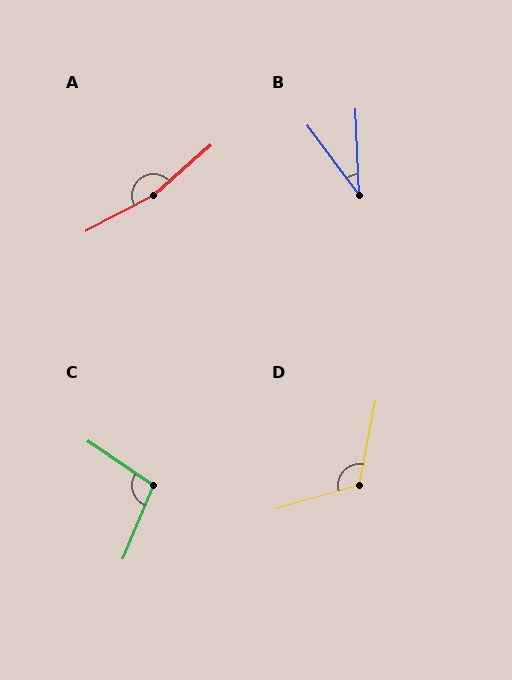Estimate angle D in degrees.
Approximately 116 degrees.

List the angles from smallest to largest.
B (35°), C (101°), D (116°), A (166°).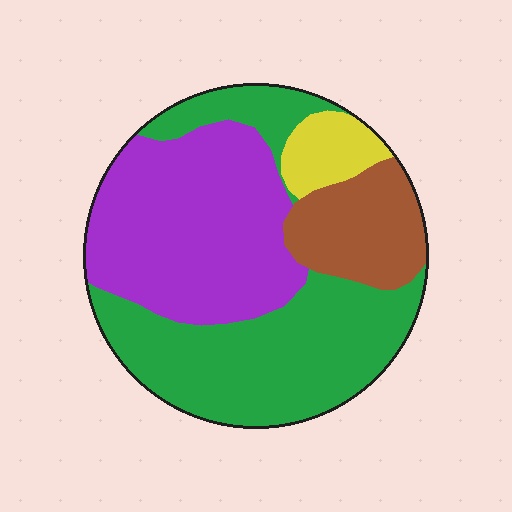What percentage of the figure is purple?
Purple covers about 35% of the figure.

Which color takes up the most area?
Green, at roughly 40%.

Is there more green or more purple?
Green.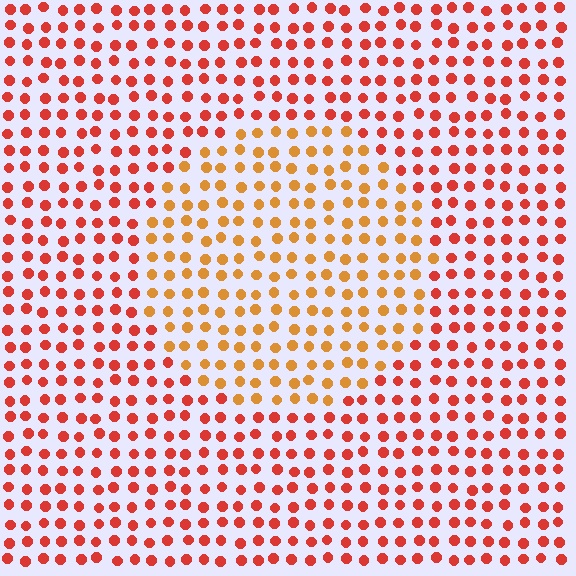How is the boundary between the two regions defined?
The boundary is defined purely by a slight shift in hue (about 32 degrees). Spacing, size, and orientation are identical on both sides.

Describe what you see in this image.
The image is filled with small red elements in a uniform arrangement. A circle-shaped region is visible where the elements are tinted to a slightly different hue, forming a subtle color boundary.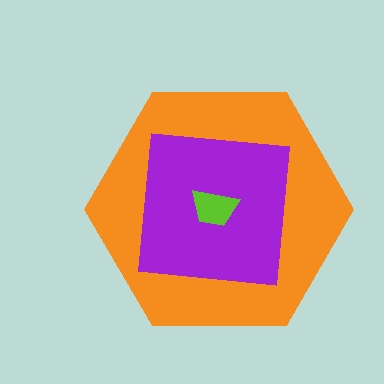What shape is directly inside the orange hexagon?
The purple square.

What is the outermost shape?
The orange hexagon.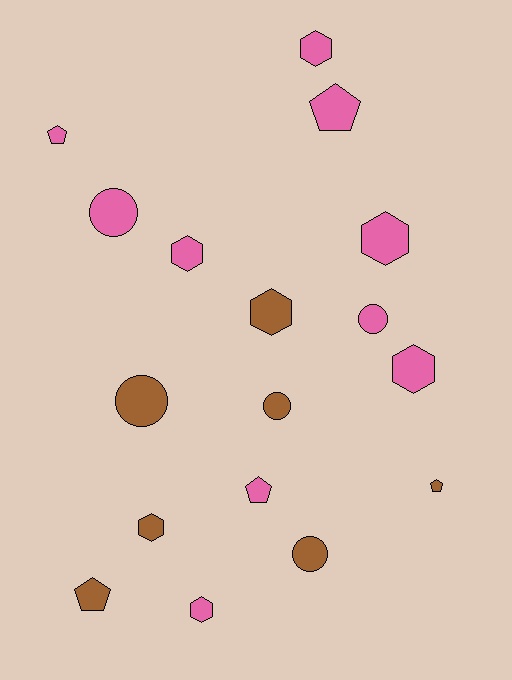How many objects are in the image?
There are 17 objects.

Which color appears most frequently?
Pink, with 10 objects.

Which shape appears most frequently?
Hexagon, with 7 objects.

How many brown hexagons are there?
There are 2 brown hexagons.